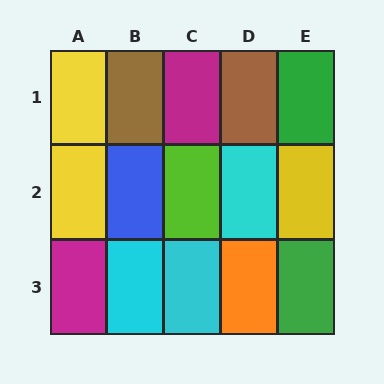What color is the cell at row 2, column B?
Blue.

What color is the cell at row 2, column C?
Lime.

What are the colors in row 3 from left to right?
Magenta, cyan, cyan, orange, green.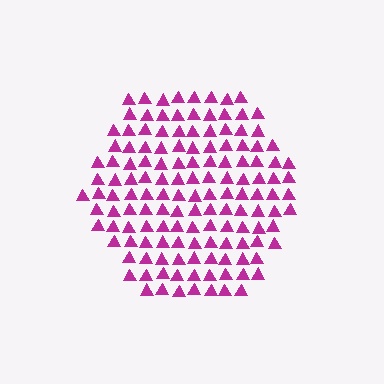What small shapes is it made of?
It is made of small triangles.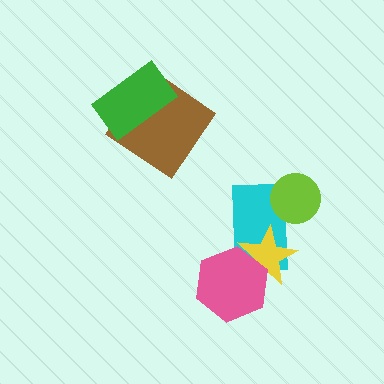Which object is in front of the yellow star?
The pink hexagon is in front of the yellow star.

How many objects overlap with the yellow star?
2 objects overlap with the yellow star.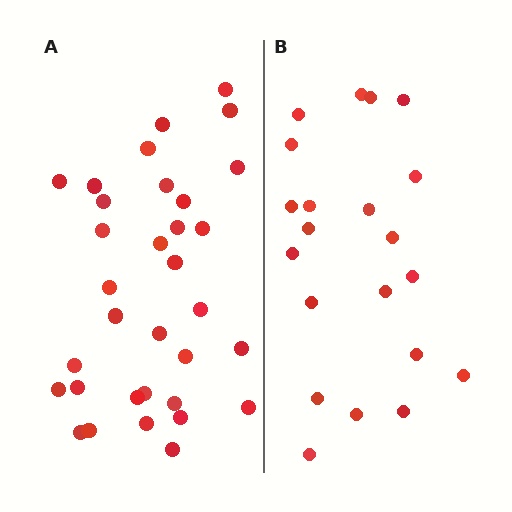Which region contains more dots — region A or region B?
Region A (the left region) has more dots.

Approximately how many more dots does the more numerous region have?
Region A has roughly 12 or so more dots than region B.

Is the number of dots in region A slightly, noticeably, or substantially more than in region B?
Region A has substantially more. The ratio is roughly 1.6 to 1.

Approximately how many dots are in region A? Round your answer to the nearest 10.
About 30 dots. (The exact count is 33, which rounds to 30.)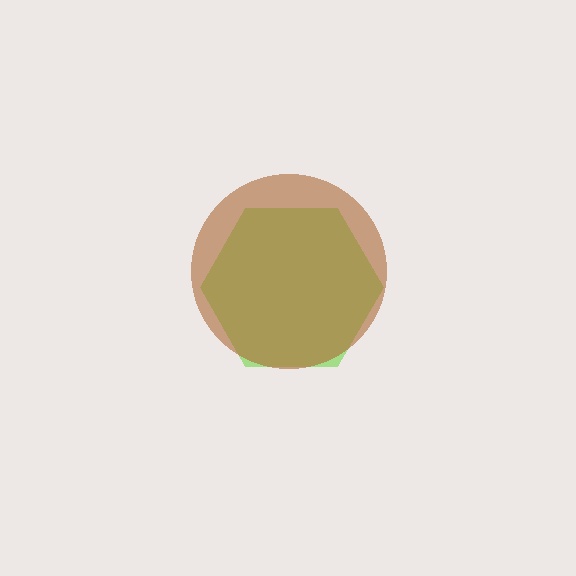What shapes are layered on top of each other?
The layered shapes are: a lime hexagon, a brown circle.